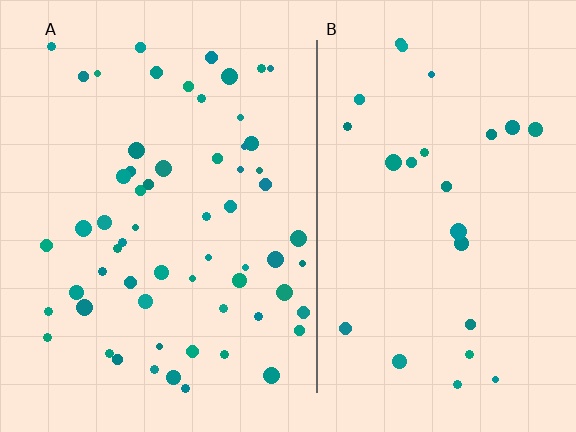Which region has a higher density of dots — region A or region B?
A (the left).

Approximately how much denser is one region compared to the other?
Approximately 2.4× — region A over region B.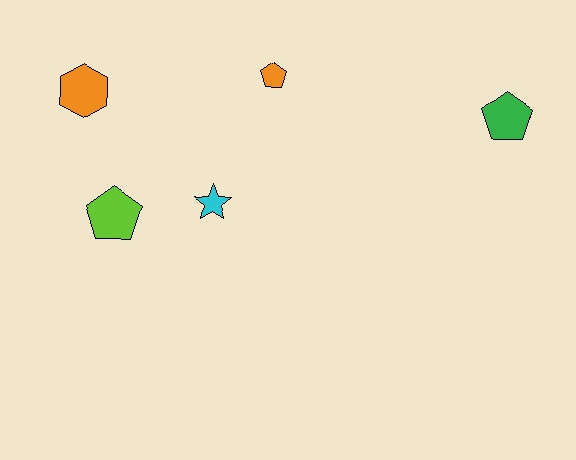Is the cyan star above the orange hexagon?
No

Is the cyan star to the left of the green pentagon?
Yes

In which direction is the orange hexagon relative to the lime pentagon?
The orange hexagon is above the lime pentagon.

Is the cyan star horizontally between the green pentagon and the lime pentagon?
Yes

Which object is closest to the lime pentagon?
The cyan star is closest to the lime pentagon.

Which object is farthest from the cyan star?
The green pentagon is farthest from the cyan star.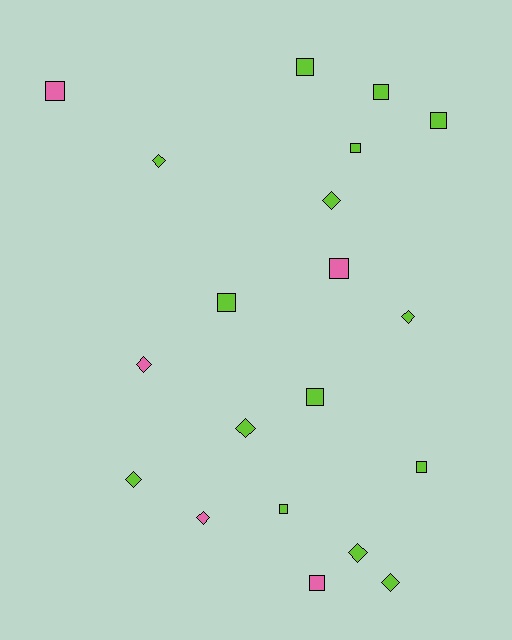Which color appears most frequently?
Lime, with 15 objects.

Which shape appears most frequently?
Square, with 11 objects.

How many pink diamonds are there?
There are 2 pink diamonds.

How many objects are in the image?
There are 20 objects.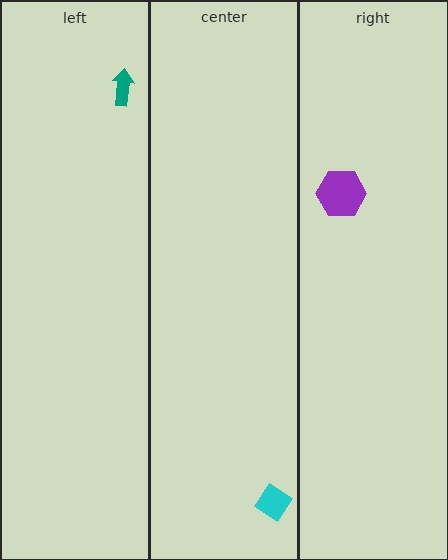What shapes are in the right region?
The purple hexagon.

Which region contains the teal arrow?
The left region.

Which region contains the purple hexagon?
The right region.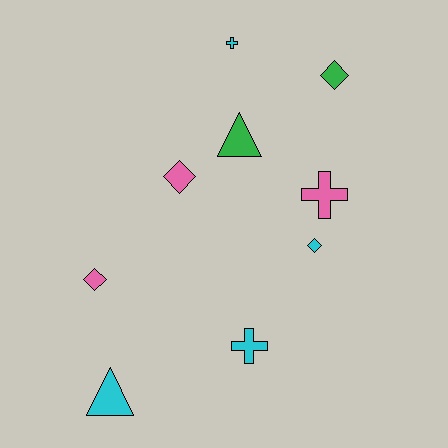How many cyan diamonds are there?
There is 1 cyan diamond.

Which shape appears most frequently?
Diamond, with 4 objects.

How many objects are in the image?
There are 9 objects.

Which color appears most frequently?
Cyan, with 4 objects.